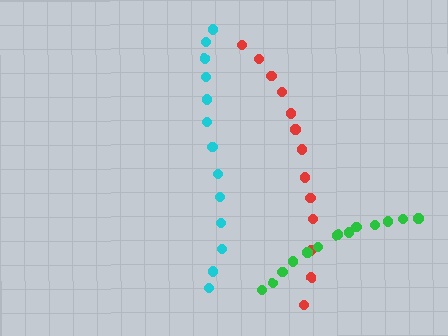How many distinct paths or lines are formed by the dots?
There are 3 distinct paths.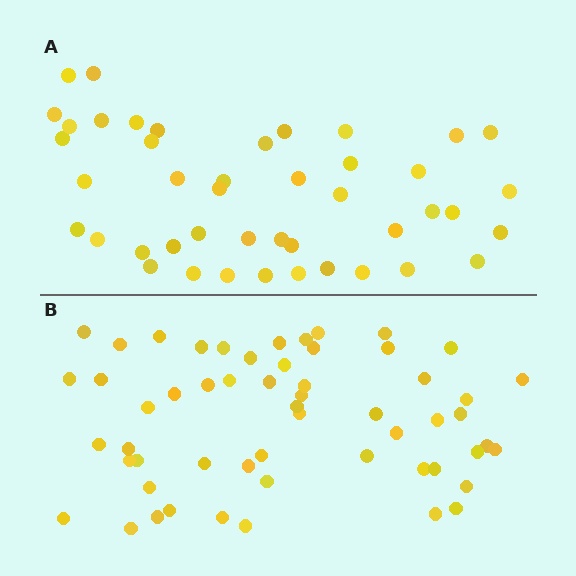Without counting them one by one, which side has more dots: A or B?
Region B (the bottom region) has more dots.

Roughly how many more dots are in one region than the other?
Region B has roughly 12 or so more dots than region A.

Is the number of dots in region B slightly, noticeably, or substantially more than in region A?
Region B has noticeably more, but not dramatically so. The ratio is roughly 1.3 to 1.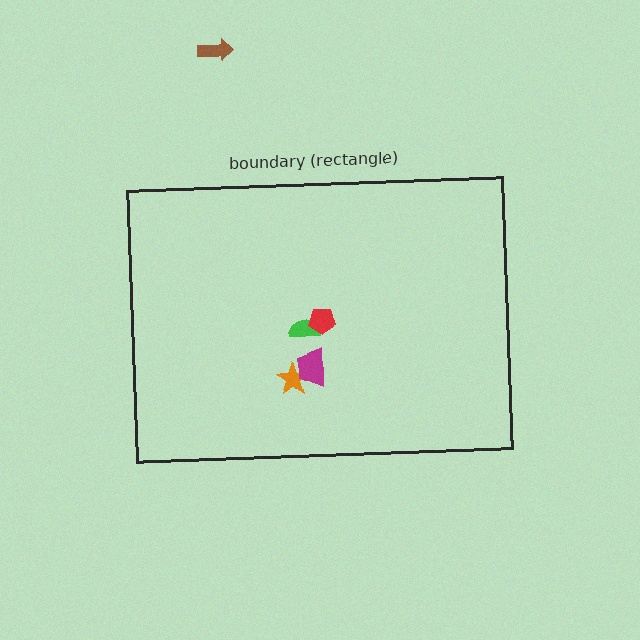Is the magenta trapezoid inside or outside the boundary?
Inside.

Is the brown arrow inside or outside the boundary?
Outside.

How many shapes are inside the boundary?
4 inside, 1 outside.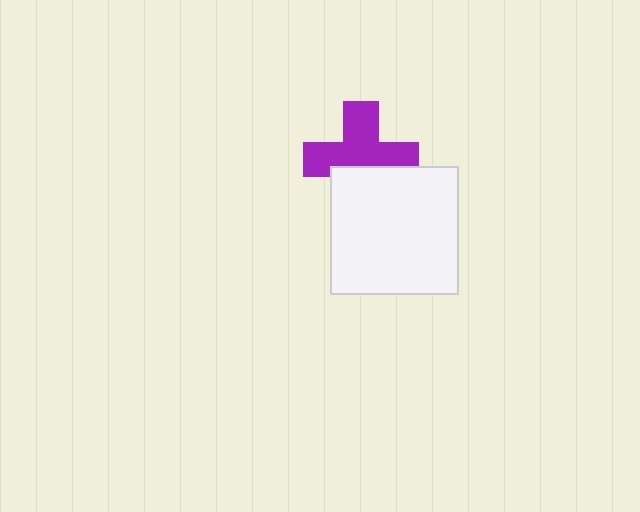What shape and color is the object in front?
The object in front is a white square.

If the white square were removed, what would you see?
You would see the complete purple cross.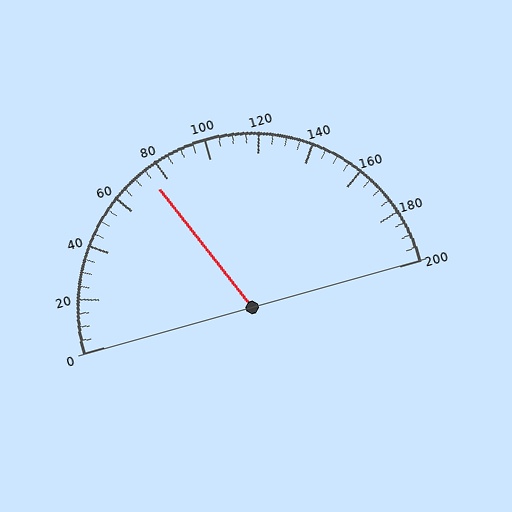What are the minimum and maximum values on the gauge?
The gauge ranges from 0 to 200.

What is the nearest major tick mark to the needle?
The nearest major tick mark is 80.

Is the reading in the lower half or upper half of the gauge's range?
The reading is in the lower half of the range (0 to 200).